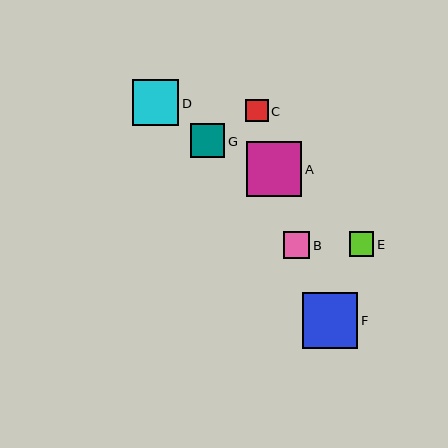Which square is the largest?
Square F is the largest with a size of approximately 55 pixels.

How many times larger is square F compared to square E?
Square F is approximately 2.3 times the size of square E.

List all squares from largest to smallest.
From largest to smallest: F, A, D, G, B, E, C.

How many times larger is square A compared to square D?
Square A is approximately 1.2 times the size of square D.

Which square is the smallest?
Square C is the smallest with a size of approximately 22 pixels.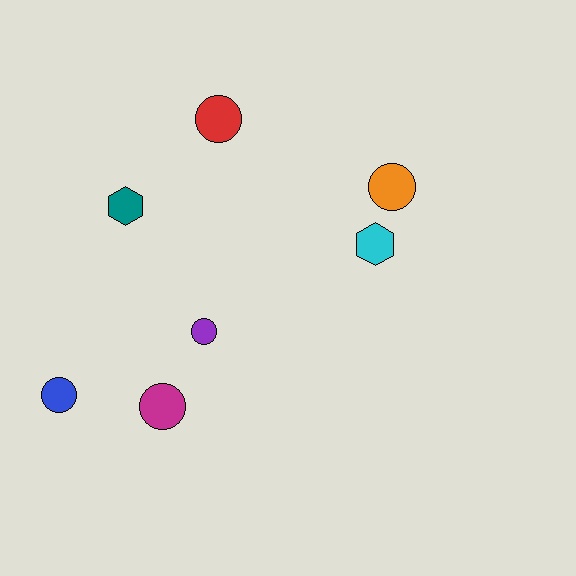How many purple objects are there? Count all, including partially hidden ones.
There is 1 purple object.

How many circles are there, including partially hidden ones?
There are 5 circles.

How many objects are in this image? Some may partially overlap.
There are 7 objects.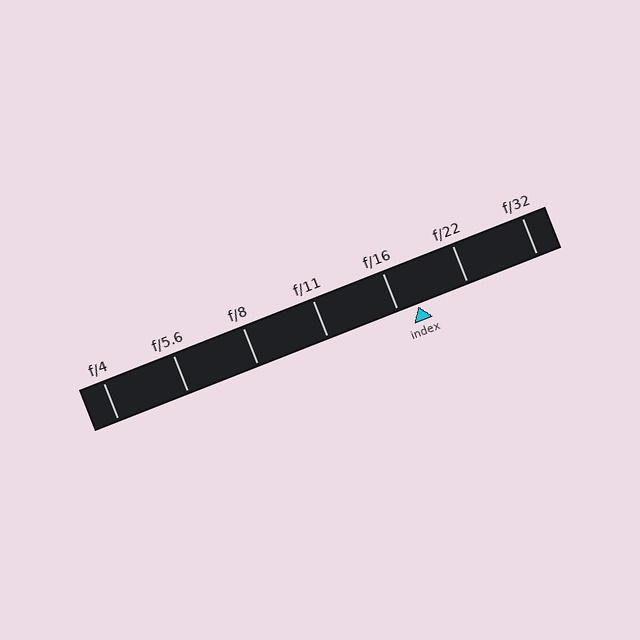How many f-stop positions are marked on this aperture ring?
There are 7 f-stop positions marked.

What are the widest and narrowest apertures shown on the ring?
The widest aperture shown is f/4 and the narrowest is f/32.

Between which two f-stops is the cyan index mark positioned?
The index mark is between f/16 and f/22.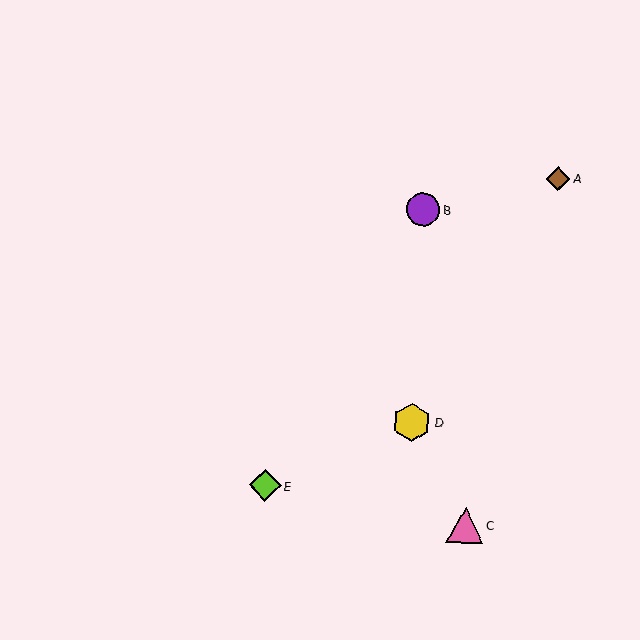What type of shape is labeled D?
Shape D is a yellow hexagon.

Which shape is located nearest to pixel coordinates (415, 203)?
The purple circle (labeled B) at (423, 209) is nearest to that location.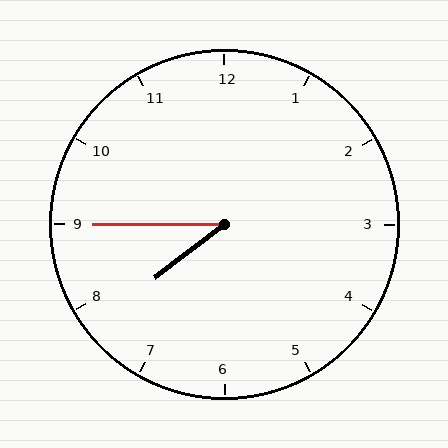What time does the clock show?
7:45.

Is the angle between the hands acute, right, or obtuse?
It is acute.